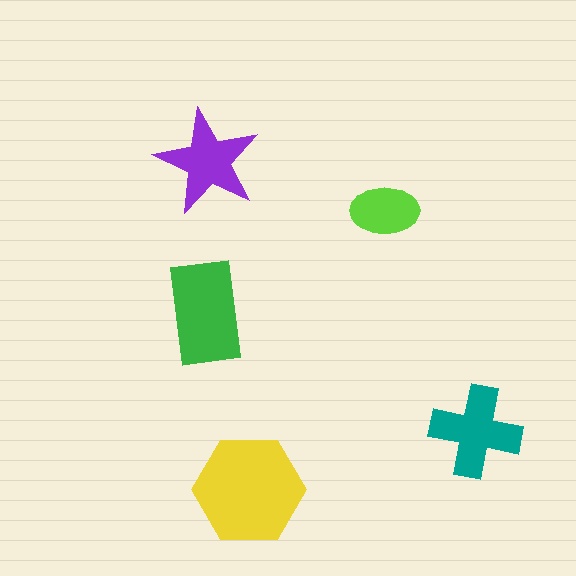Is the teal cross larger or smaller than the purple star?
Larger.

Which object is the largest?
The yellow hexagon.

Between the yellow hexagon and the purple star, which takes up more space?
The yellow hexagon.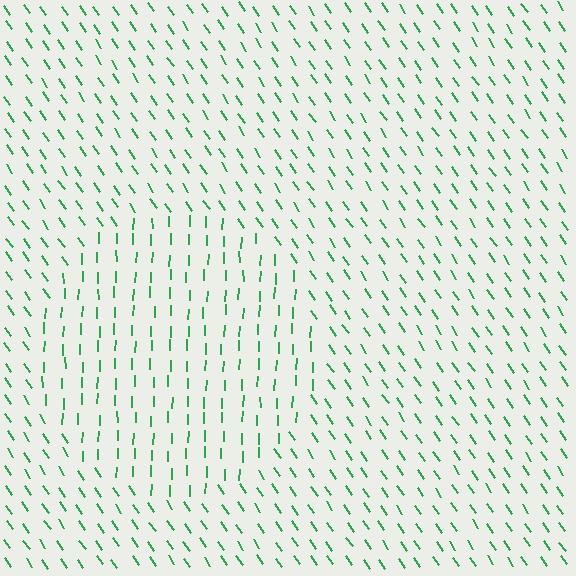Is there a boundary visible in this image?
Yes, there is a texture boundary formed by a change in line orientation.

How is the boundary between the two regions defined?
The boundary is defined purely by a change in line orientation (approximately 36 degrees difference). All lines are the same color and thickness.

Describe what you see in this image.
The image is filled with small green line segments. A circle region in the image has lines oriented differently from the surrounding lines, creating a visible texture boundary.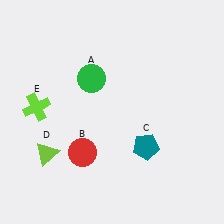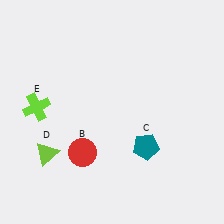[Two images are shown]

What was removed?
The green circle (A) was removed in Image 2.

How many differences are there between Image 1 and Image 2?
There is 1 difference between the two images.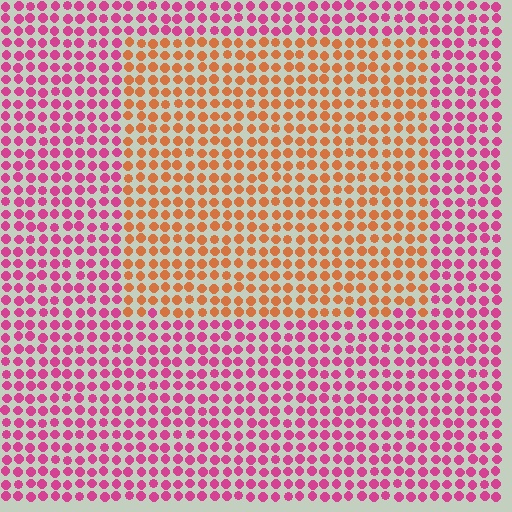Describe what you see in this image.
The image is filled with small magenta elements in a uniform arrangement. A rectangle-shaped region is visible where the elements are tinted to a slightly different hue, forming a subtle color boundary.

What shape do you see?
I see a rectangle.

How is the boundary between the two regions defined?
The boundary is defined purely by a slight shift in hue (about 53 degrees). Spacing, size, and orientation are identical on both sides.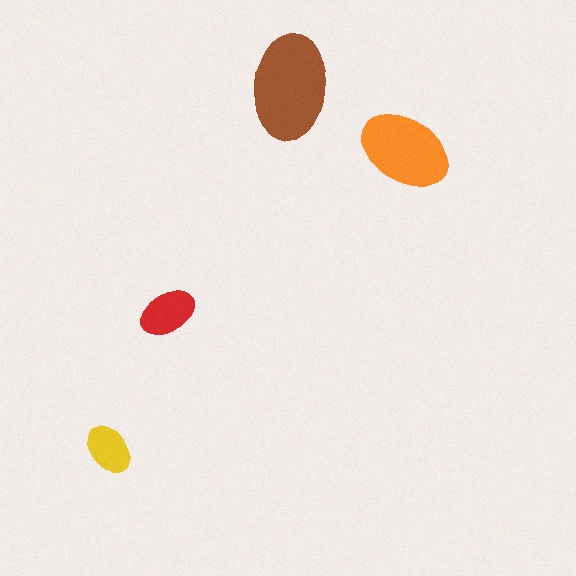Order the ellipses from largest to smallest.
the brown one, the orange one, the red one, the yellow one.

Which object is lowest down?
The yellow ellipse is bottommost.